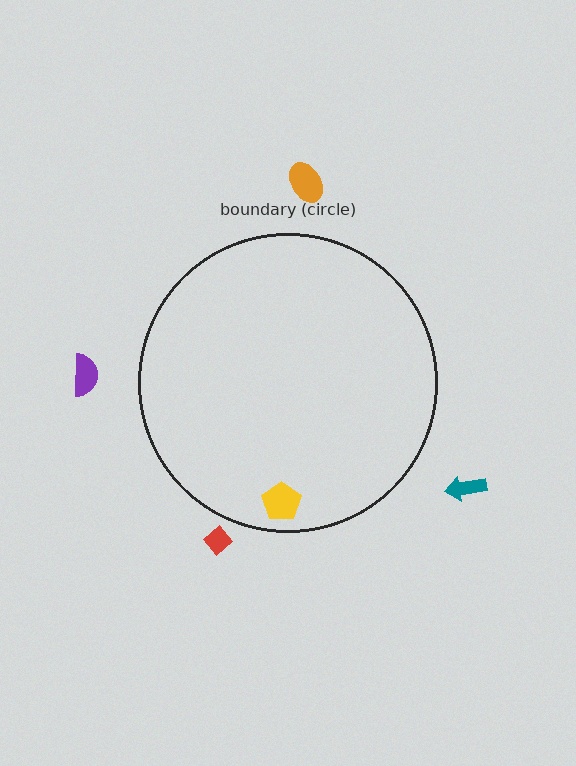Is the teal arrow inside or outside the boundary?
Outside.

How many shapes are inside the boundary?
1 inside, 4 outside.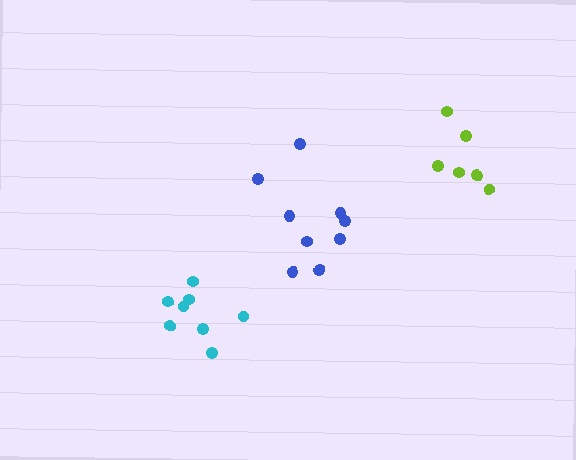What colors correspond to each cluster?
The clusters are colored: blue, lime, cyan.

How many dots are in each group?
Group 1: 9 dots, Group 2: 6 dots, Group 3: 8 dots (23 total).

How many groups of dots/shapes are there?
There are 3 groups.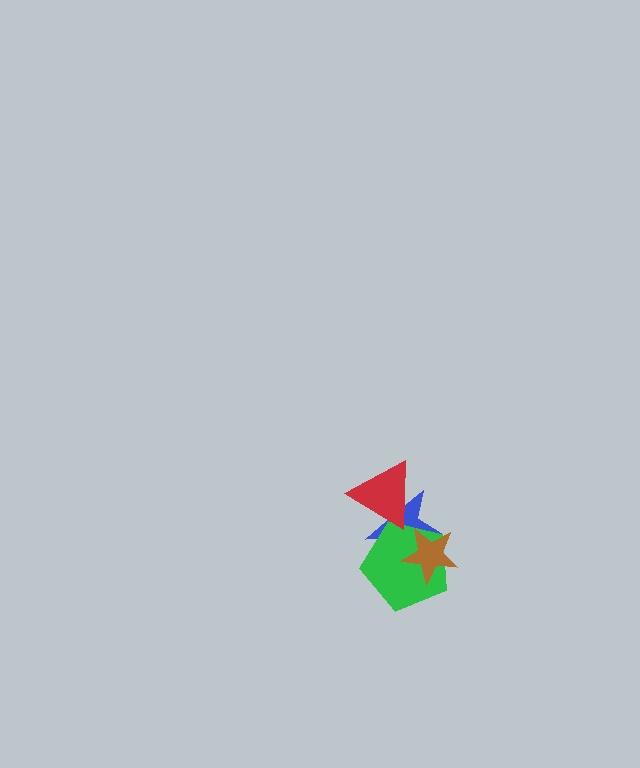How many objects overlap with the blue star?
3 objects overlap with the blue star.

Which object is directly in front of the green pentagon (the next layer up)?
The red triangle is directly in front of the green pentagon.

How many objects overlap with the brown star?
2 objects overlap with the brown star.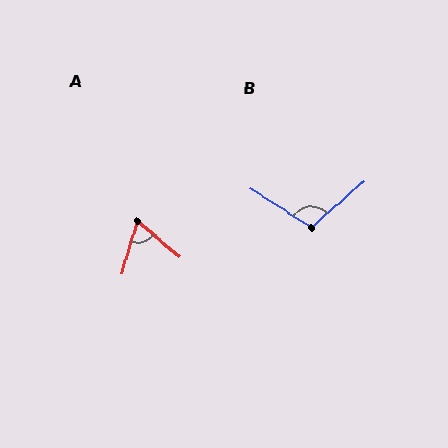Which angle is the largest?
B, at approximately 106 degrees.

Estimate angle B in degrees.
Approximately 106 degrees.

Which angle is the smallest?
A, at approximately 66 degrees.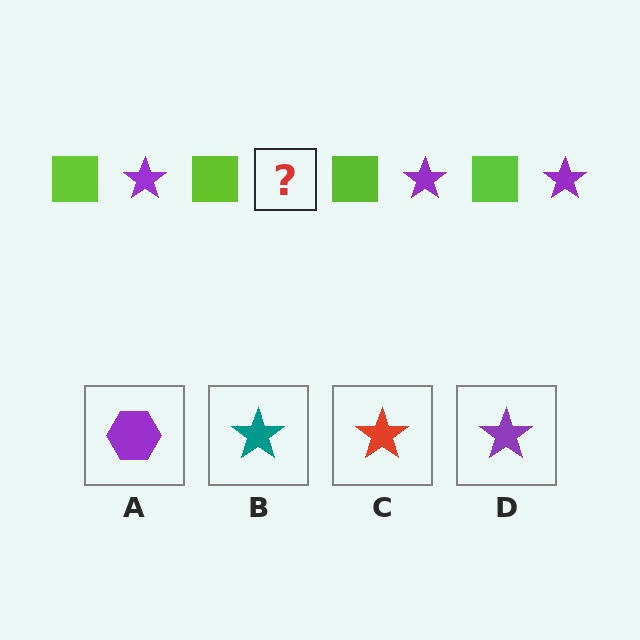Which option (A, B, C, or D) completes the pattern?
D.